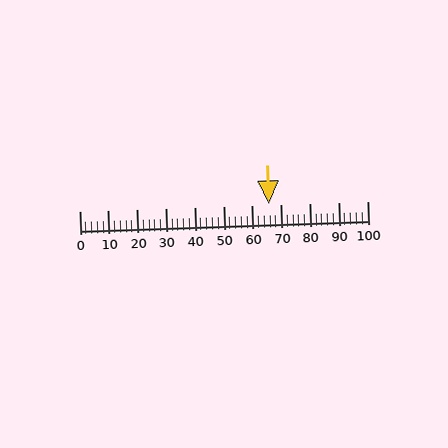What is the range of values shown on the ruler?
The ruler shows values from 0 to 100.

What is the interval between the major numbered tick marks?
The major tick marks are spaced 10 units apart.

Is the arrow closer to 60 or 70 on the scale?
The arrow is closer to 70.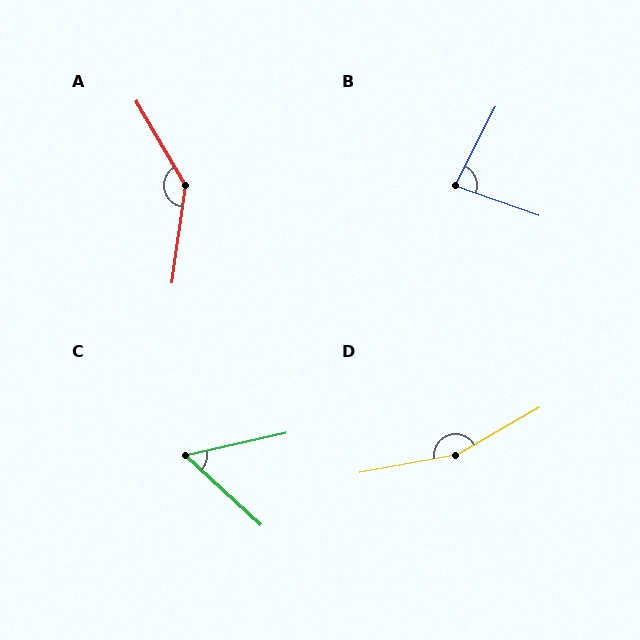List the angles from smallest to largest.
C (56°), B (82°), A (142°), D (160°).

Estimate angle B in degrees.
Approximately 82 degrees.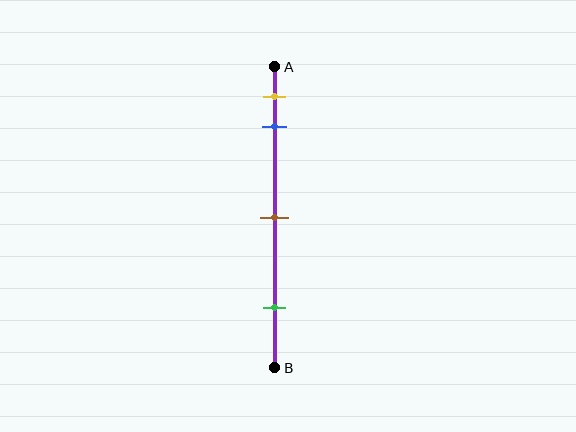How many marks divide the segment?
There are 4 marks dividing the segment.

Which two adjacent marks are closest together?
The yellow and blue marks are the closest adjacent pair.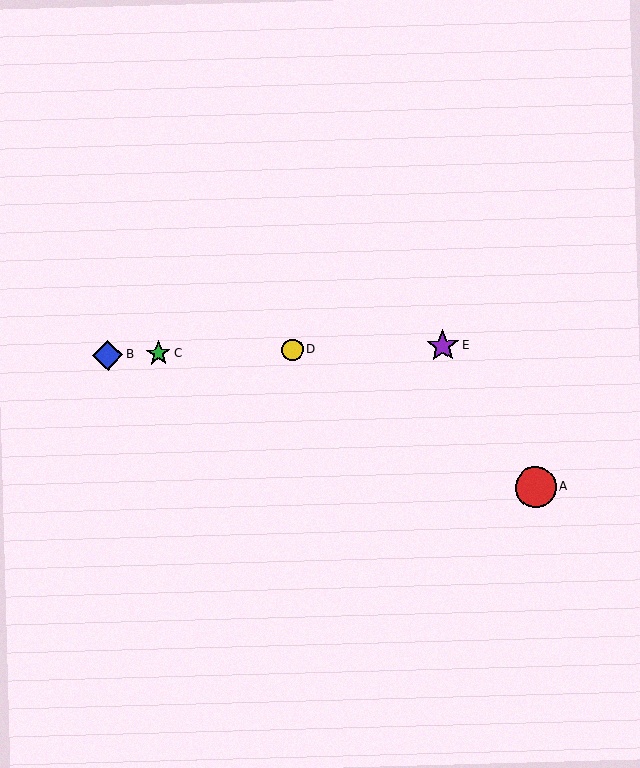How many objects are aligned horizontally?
4 objects (B, C, D, E) are aligned horizontally.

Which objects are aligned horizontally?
Objects B, C, D, E are aligned horizontally.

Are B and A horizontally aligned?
No, B is at y≈355 and A is at y≈487.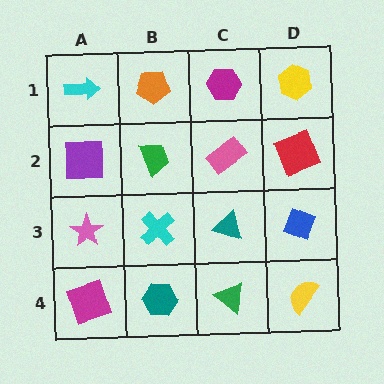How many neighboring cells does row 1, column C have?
3.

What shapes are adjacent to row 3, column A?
A purple square (row 2, column A), a magenta square (row 4, column A), a cyan cross (row 3, column B).